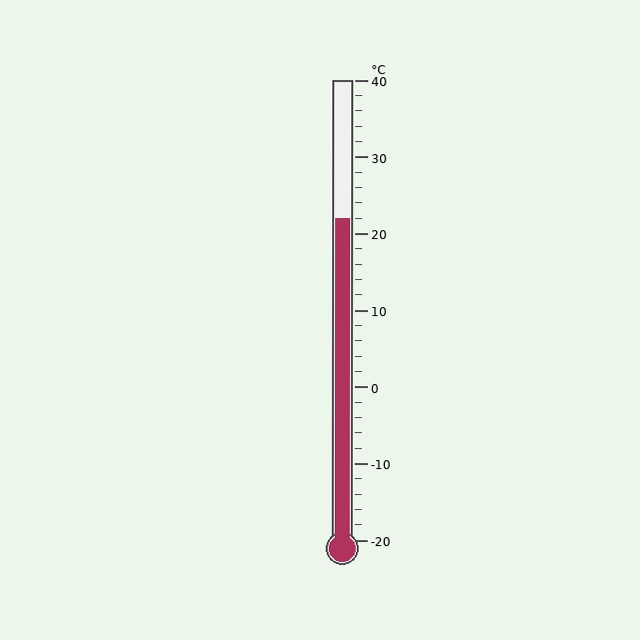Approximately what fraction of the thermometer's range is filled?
The thermometer is filled to approximately 70% of its range.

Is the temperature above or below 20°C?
The temperature is above 20°C.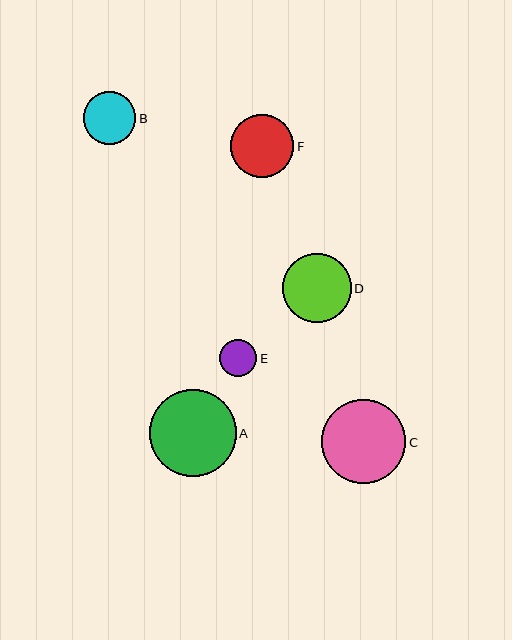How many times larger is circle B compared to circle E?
Circle B is approximately 1.4 times the size of circle E.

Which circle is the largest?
Circle A is the largest with a size of approximately 87 pixels.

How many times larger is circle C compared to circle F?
Circle C is approximately 1.3 times the size of circle F.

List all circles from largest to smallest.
From largest to smallest: A, C, D, F, B, E.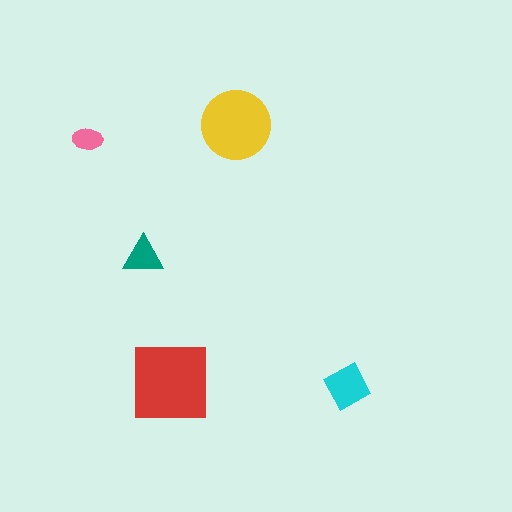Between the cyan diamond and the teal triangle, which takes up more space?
The cyan diamond.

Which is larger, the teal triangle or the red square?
The red square.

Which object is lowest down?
The cyan diamond is bottommost.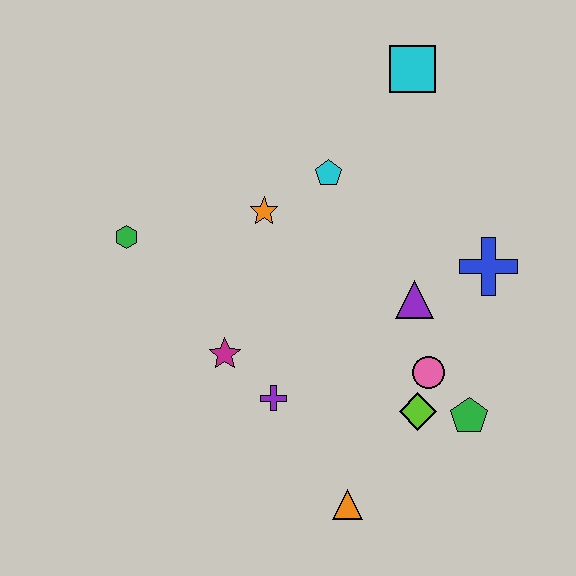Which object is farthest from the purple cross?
The cyan square is farthest from the purple cross.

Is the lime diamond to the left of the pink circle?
Yes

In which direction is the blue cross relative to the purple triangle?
The blue cross is to the right of the purple triangle.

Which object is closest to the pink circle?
The lime diamond is closest to the pink circle.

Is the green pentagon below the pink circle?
Yes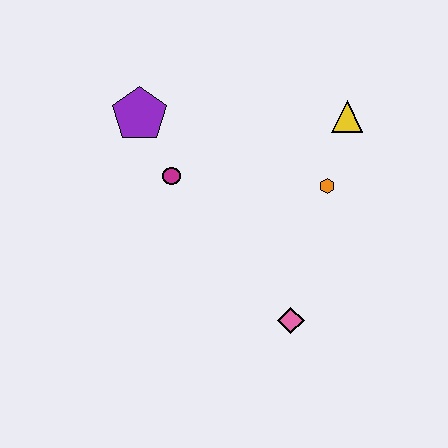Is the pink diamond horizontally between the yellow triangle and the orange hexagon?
No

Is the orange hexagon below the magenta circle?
Yes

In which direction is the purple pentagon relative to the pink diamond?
The purple pentagon is above the pink diamond.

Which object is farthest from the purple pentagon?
The pink diamond is farthest from the purple pentagon.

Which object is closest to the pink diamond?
The orange hexagon is closest to the pink diamond.